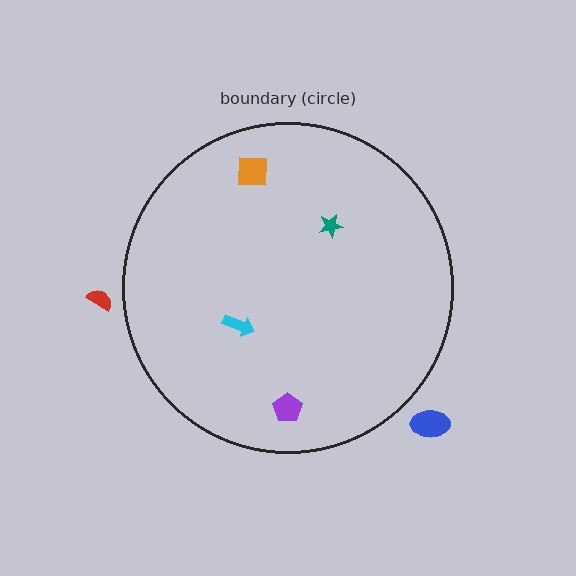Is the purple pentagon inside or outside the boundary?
Inside.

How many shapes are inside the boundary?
4 inside, 2 outside.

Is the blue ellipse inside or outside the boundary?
Outside.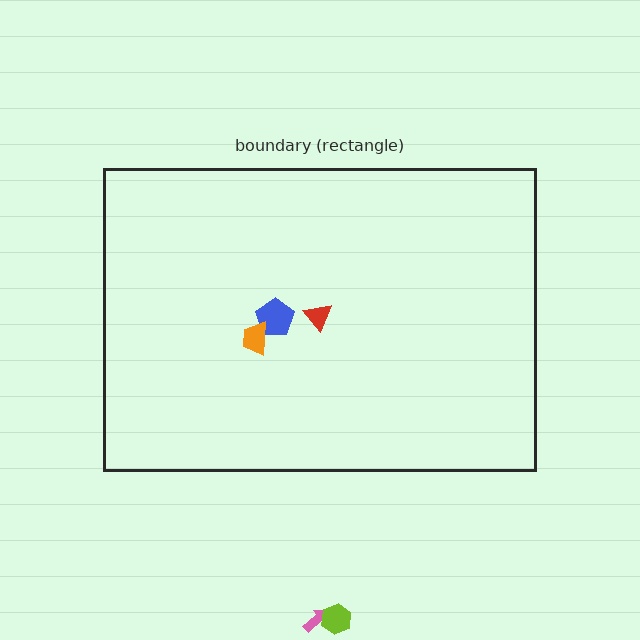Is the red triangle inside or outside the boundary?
Inside.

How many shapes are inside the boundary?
3 inside, 2 outside.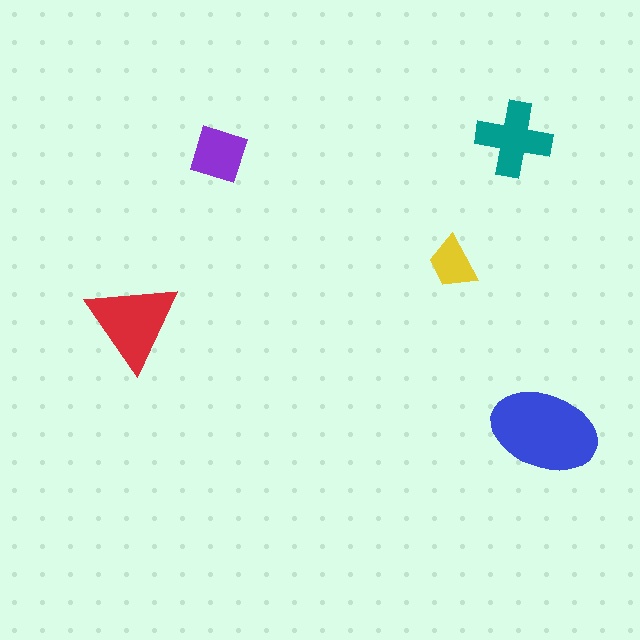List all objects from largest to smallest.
The blue ellipse, the red triangle, the teal cross, the purple diamond, the yellow trapezoid.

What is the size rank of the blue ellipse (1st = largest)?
1st.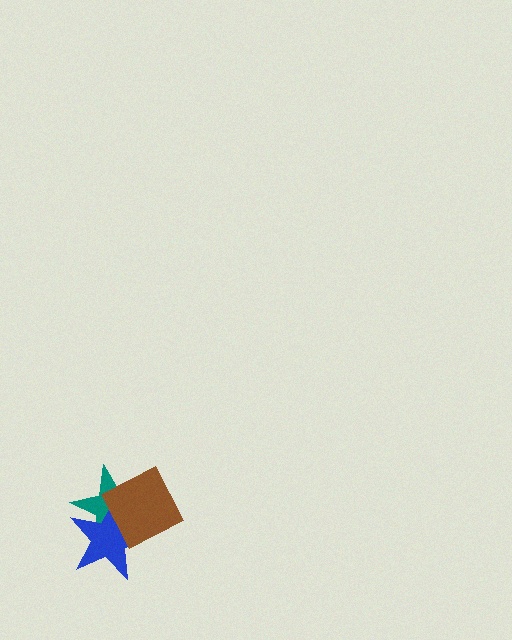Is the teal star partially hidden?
Yes, it is partially covered by another shape.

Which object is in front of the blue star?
The brown diamond is in front of the blue star.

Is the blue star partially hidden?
Yes, it is partially covered by another shape.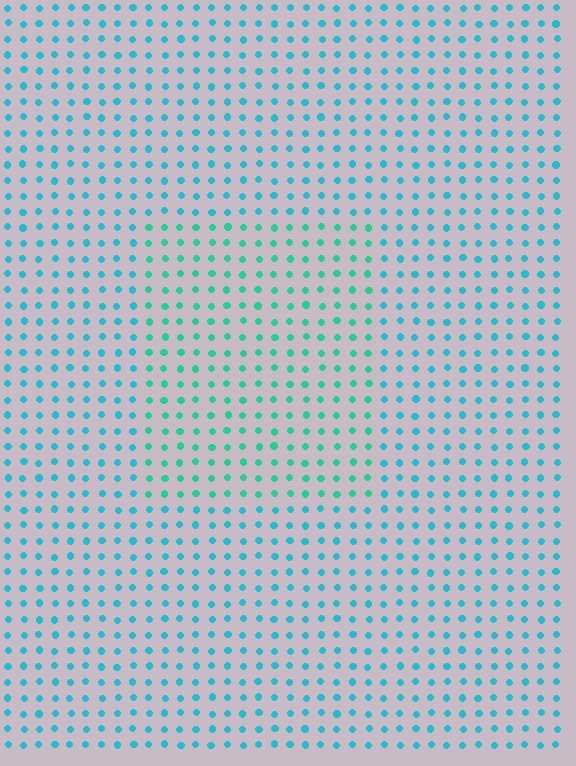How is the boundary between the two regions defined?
The boundary is defined purely by a slight shift in hue (about 30 degrees). Spacing, size, and orientation are identical on both sides.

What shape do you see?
I see a rectangle.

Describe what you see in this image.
The image is filled with small cyan elements in a uniform arrangement. A rectangle-shaped region is visible where the elements are tinted to a slightly different hue, forming a subtle color boundary.